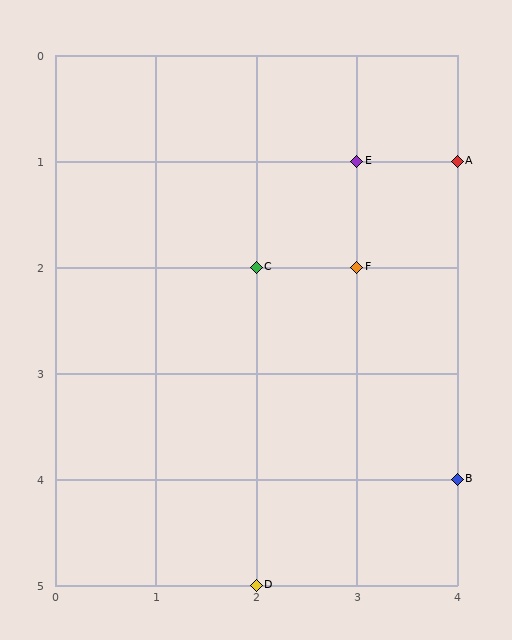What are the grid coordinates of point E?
Point E is at grid coordinates (3, 1).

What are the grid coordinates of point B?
Point B is at grid coordinates (4, 4).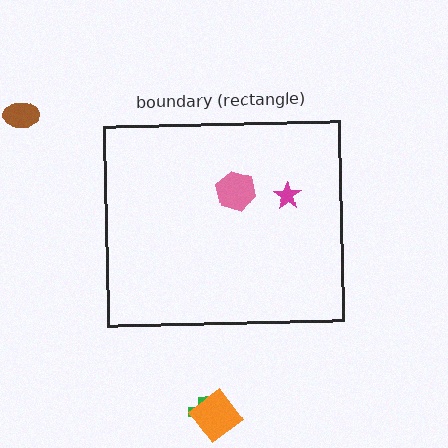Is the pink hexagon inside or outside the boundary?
Inside.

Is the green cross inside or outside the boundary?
Outside.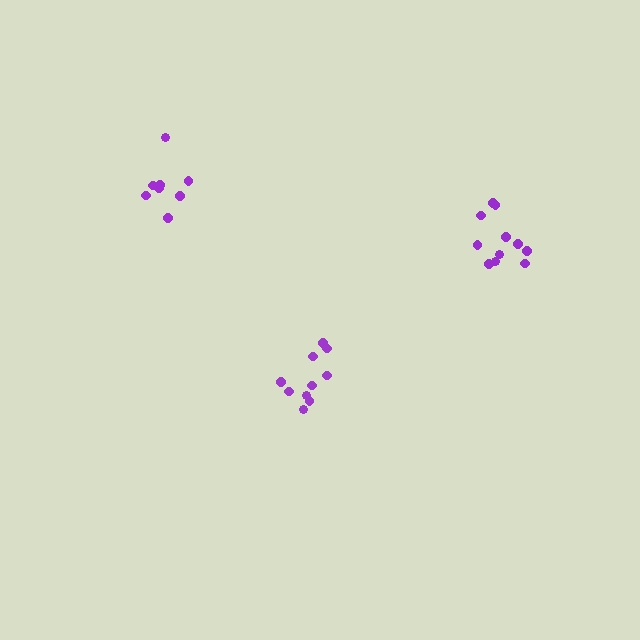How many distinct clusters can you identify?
There are 3 distinct clusters.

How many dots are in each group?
Group 1: 8 dots, Group 2: 10 dots, Group 3: 11 dots (29 total).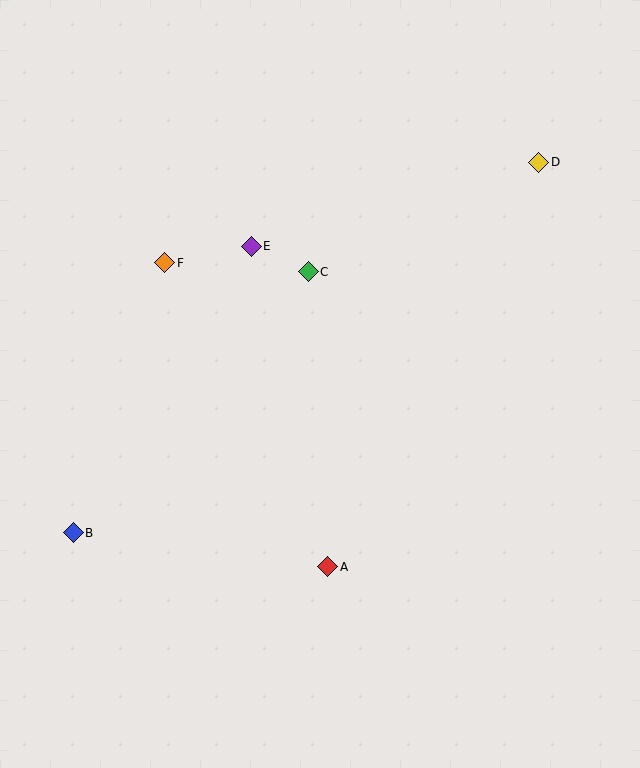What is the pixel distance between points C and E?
The distance between C and E is 63 pixels.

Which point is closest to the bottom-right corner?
Point A is closest to the bottom-right corner.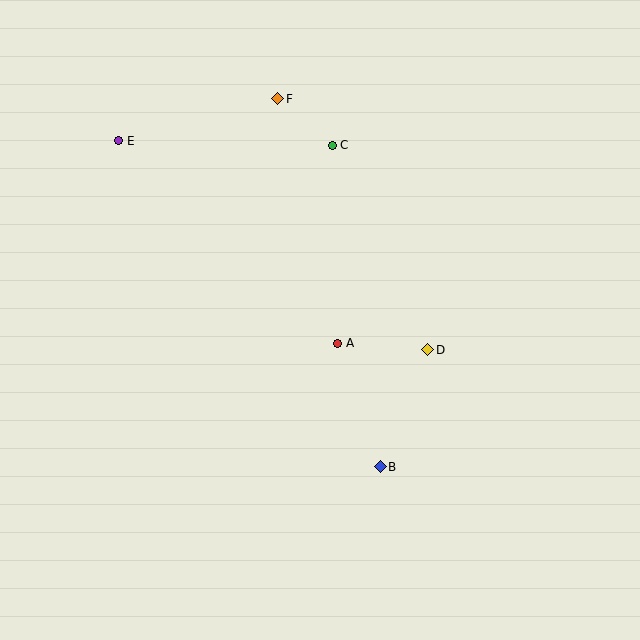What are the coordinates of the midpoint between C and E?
The midpoint between C and E is at (226, 143).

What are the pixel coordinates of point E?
Point E is at (119, 141).